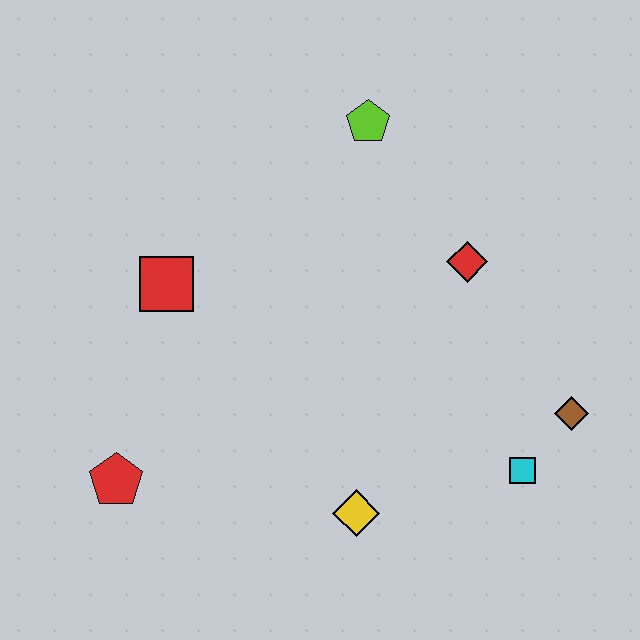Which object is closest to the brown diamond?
The cyan square is closest to the brown diamond.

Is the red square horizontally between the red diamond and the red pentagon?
Yes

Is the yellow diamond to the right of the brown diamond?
No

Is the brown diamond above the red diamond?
No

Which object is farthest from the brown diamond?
The red pentagon is farthest from the brown diamond.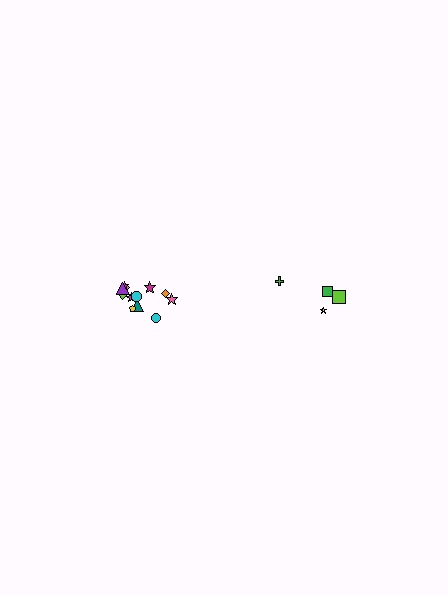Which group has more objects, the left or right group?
The left group.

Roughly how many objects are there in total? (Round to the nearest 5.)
Roughly 15 objects in total.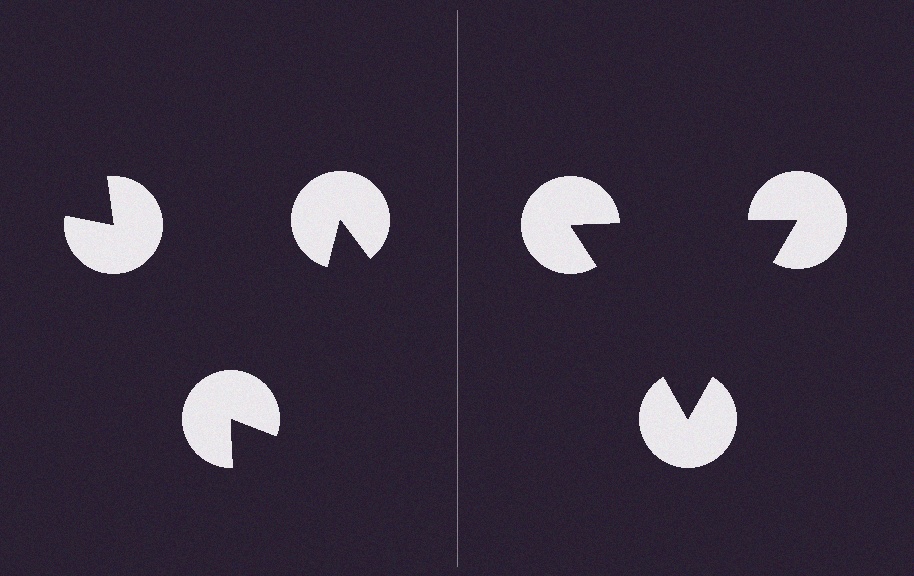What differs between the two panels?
The pac-man discs are positioned identically on both sides; only the wedge orientations differ. On the right they align to a triangle; on the left they are misaligned.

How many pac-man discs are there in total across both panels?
6 — 3 on each side.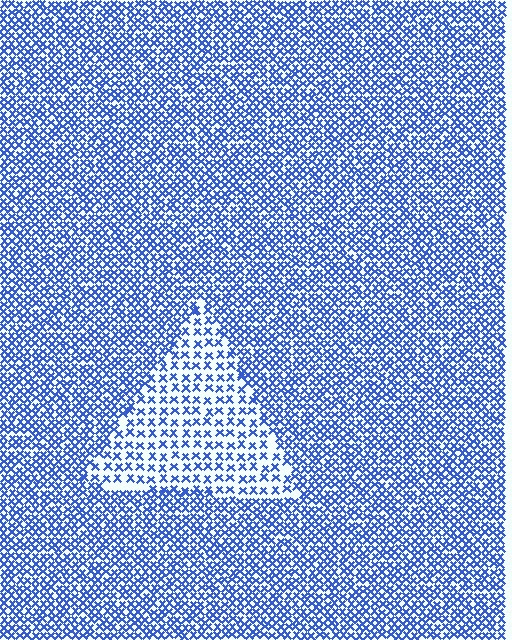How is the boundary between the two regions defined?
The boundary is defined by a change in element density (approximately 2.0x ratio). All elements are the same color, size, and shape.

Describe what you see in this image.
The image contains small blue elements arranged at two different densities. A triangle-shaped region is visible where the elements are less densely packed than the surrounding area.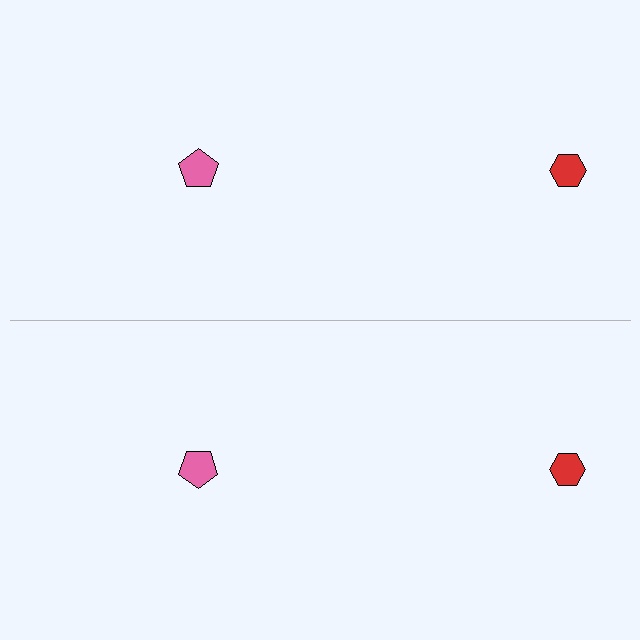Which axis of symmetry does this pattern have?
The pattern has a horizontal axis of symmetry running through the center of the image.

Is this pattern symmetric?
Yes, this pattern has bilateral (reflection) symmetry.